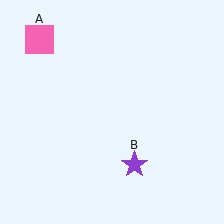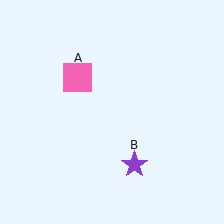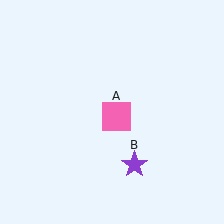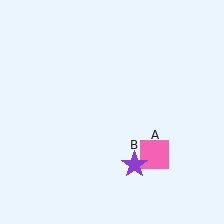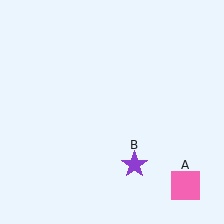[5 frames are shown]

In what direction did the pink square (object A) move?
The pink square (object A) moved down and to the right.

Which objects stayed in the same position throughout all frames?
Purple star (object B) remained stationary.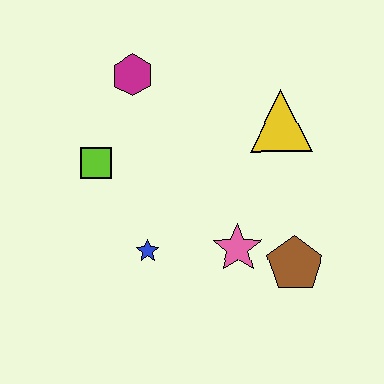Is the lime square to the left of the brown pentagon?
Yes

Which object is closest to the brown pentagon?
The pink star is closest to the brown pentagon.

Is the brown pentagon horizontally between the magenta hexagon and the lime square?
No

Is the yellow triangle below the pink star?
No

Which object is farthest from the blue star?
The yellow triangle is farthest from the blue star.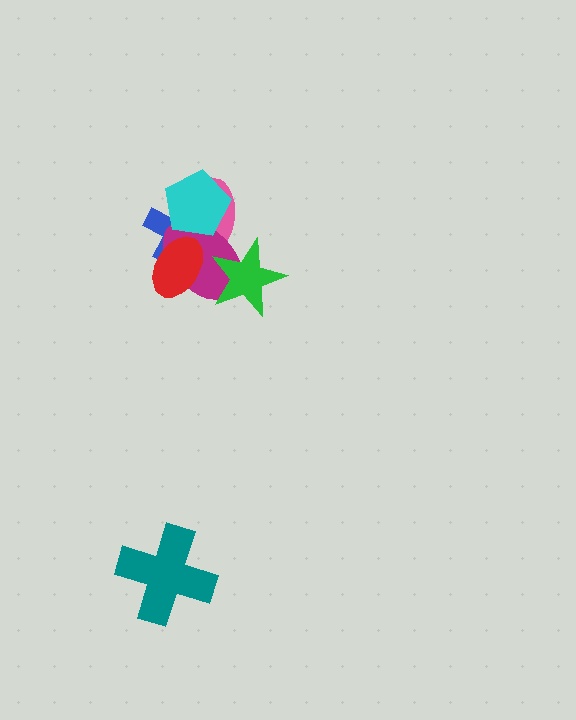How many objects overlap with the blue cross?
4 objects overlap with the blue cross.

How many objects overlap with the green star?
2 objects overlap with the green star.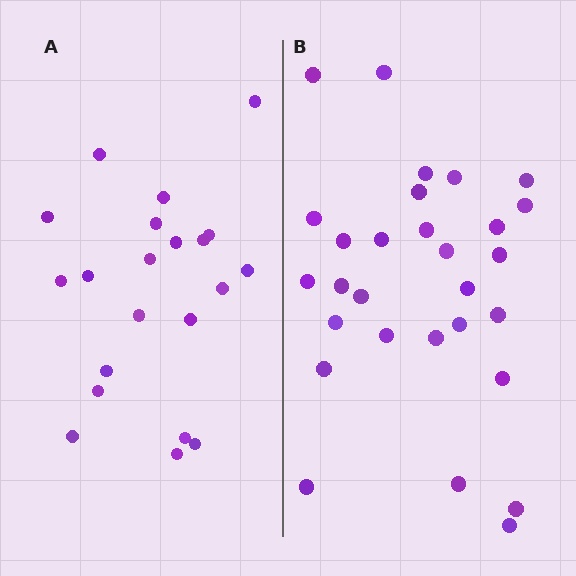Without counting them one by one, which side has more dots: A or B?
Region B (the right region) has more dots.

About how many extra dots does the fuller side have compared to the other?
Region B has roughly 8 or so more dots than region A.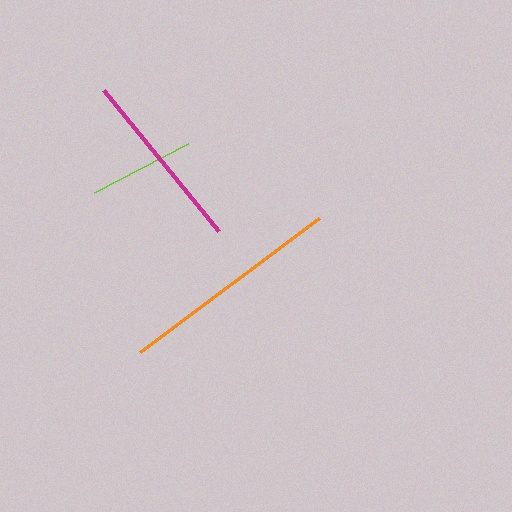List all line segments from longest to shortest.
From longest to shortest: orange, magenta, lime.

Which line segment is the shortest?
The lime line is the shortest at approximately 107 pixels.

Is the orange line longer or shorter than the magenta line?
The orange line is longer than the magenta line.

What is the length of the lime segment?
The lime segment is approximately 107 pixels long.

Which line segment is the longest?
The orange line is the longest at approximately 223 pixels.